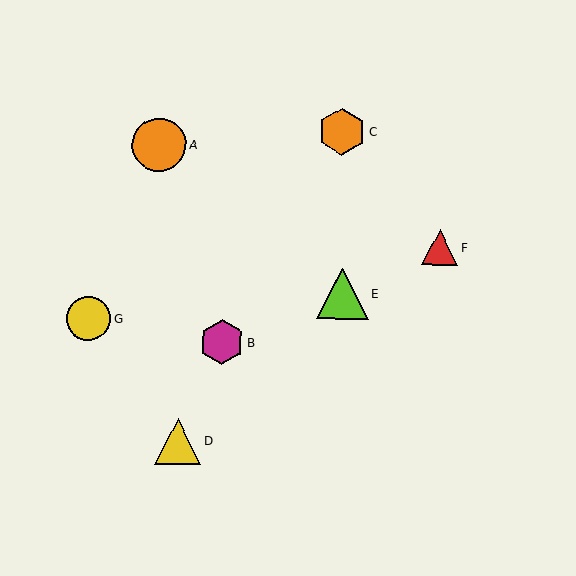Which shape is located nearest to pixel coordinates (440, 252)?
The red triangle (labeled F) at (440, 247) is nearest to that location.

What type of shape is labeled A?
Shape A is an orange circle.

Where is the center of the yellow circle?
The center of the yellow circle is at (88, 319).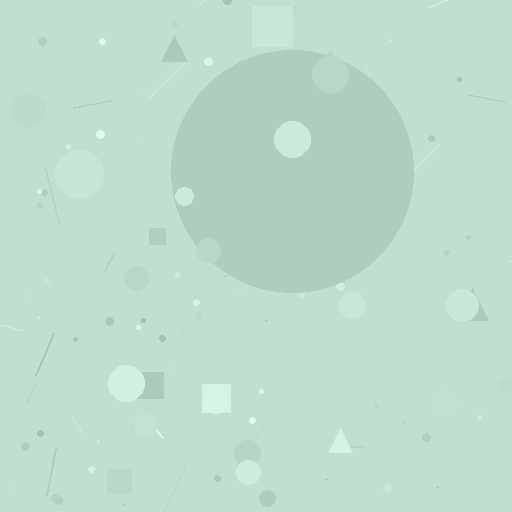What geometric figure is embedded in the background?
A circle is embedded in the background.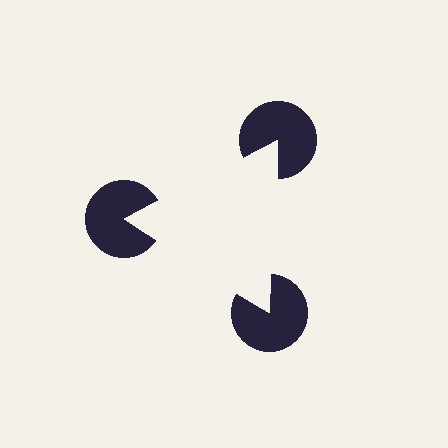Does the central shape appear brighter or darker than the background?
It typically appears slightly brighter than the background, even though no actual brightness change is drawn.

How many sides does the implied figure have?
3 sides.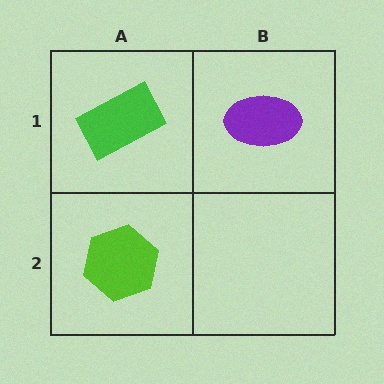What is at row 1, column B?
A purple ellipse.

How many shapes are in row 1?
2 shapes.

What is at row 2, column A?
A lime hexagon.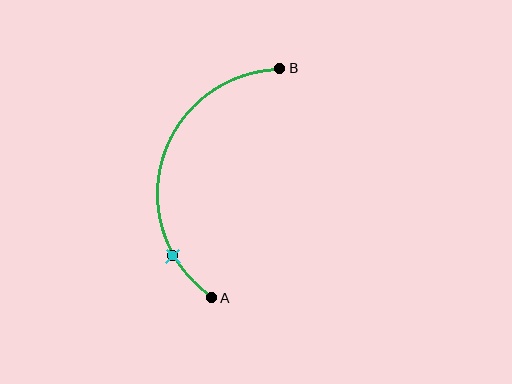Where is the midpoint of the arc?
The arc midpoint is the point on the curve farthest from the straight line joining A and B. It sits to the left of that line.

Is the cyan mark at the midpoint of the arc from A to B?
No. The cyan mark lies on the arc but is closer to endpoint A. The arc midpoint would be at the point on the curve equidistant along the arc from both A and B.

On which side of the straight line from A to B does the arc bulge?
The arc bulges to the left of the straight line connecting A and B.